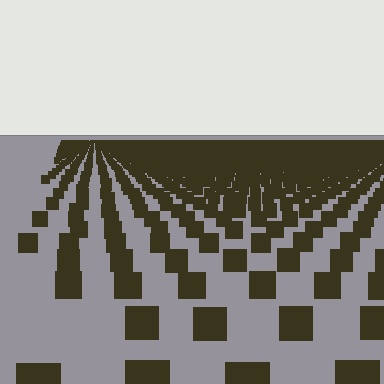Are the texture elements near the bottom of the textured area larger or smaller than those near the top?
Larger. Near the bottom, elements are closer to the viewer and appear at a bigger on-screen size.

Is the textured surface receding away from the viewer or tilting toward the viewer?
The surface is receding away from the viewer. Texture elements get smaller and denser toward the top.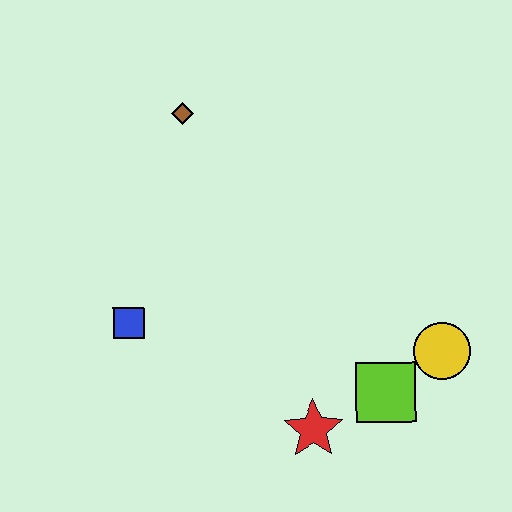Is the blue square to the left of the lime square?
Yes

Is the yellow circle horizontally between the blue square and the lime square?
No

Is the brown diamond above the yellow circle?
Yes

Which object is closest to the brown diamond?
The blue square is closest to the brown diamond.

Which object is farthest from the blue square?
The yellow circle is farthest from the blue square.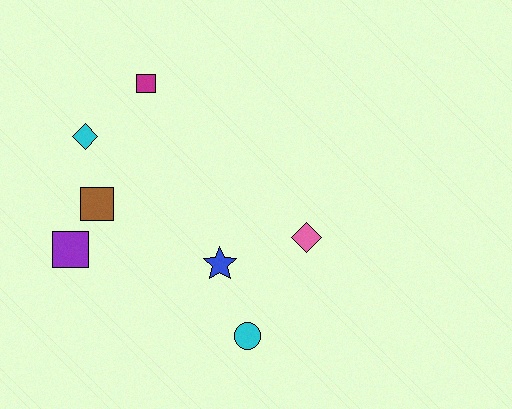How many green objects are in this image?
There are no green objects.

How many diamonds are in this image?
There are 2 diamonds.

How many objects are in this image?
There are 7 objects.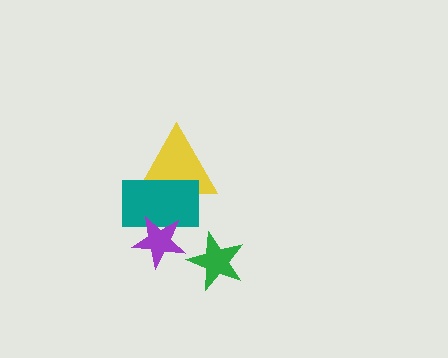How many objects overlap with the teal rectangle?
2 objects overlap with the teal rectangle.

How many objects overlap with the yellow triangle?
1 object overlaps with the yellow triangle.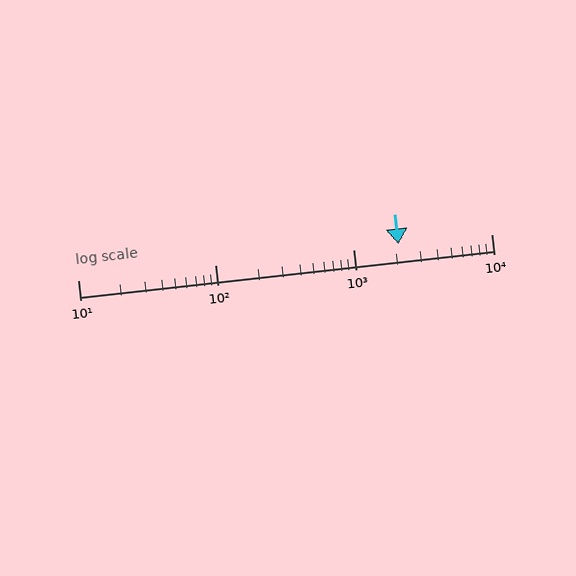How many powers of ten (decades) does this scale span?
The scale spans 3 decades, from 10 to 10000.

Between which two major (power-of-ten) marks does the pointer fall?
The pointer is between 1000 and 10000.